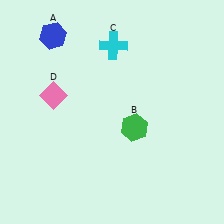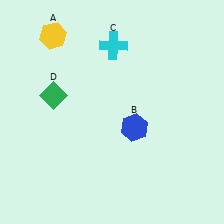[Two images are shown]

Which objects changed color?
A changed from blue to yellow. B changed from green to blue. D changed from pink to green.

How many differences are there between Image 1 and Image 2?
There are 3 differences between the two images.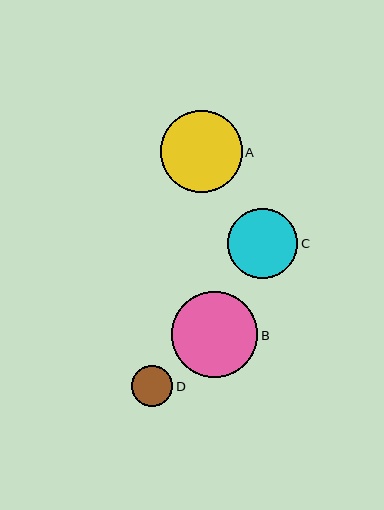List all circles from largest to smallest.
From largest to smallest: B, A, C, D.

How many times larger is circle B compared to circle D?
Circle B is approximately 2.1 times the size of circle D.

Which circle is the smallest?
Circle D is the smallest with a size of approximately 41 pixels.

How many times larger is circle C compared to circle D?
Circle C is approximately 1.7 times the size of circle D.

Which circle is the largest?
Circle B is the largest with a size of approximately 86 pixels.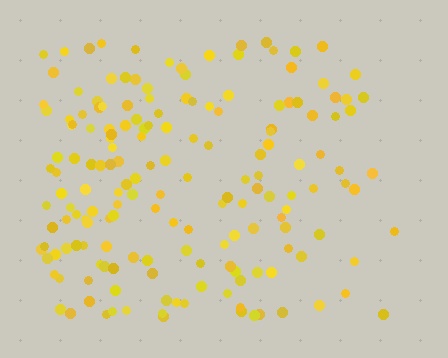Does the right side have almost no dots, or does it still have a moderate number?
Still a moderate number, just noticeably fewer than the left.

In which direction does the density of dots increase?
From right to left, with the left side densest.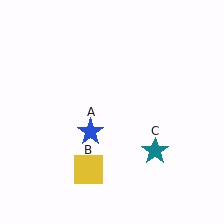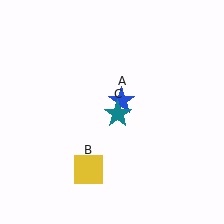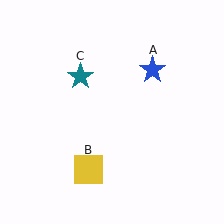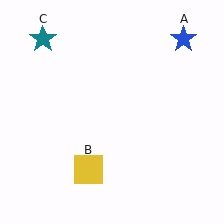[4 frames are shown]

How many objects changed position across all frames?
2 objects changed position: blue star (object A), teal star (object C).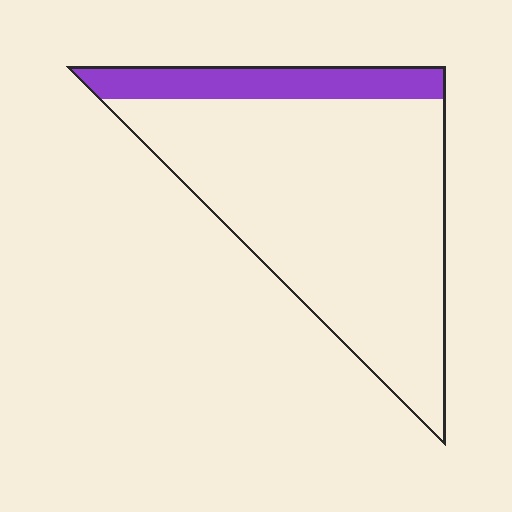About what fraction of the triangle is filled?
About one sixth (1/6).